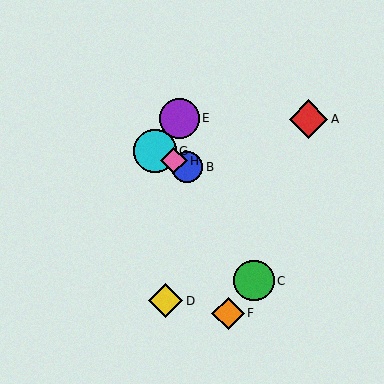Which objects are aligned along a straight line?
Objects B, G, H are aligned along a straight line.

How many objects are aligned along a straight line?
3 objects (B, G, H) are aligned along a straight line.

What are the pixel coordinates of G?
Object G is at (155, 151).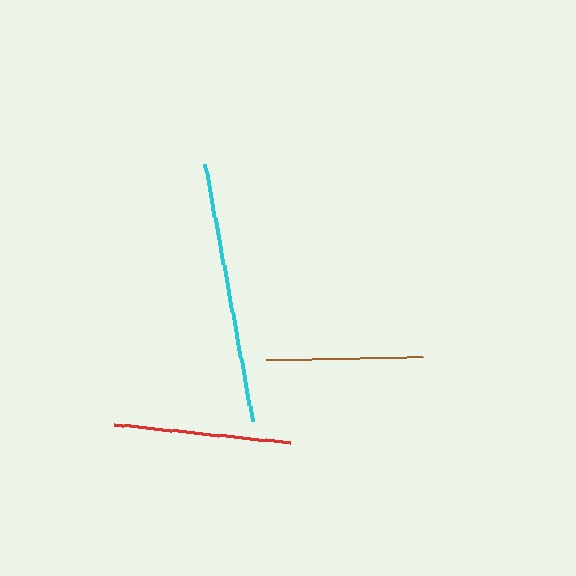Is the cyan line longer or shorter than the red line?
The cyan line is longer than the red line.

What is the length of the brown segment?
The brown segment is approximately 158 pixels long.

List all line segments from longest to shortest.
From longest to shortest: cyan, red, brown.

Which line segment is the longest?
The cyan line is the longest at approximately 262 pixels.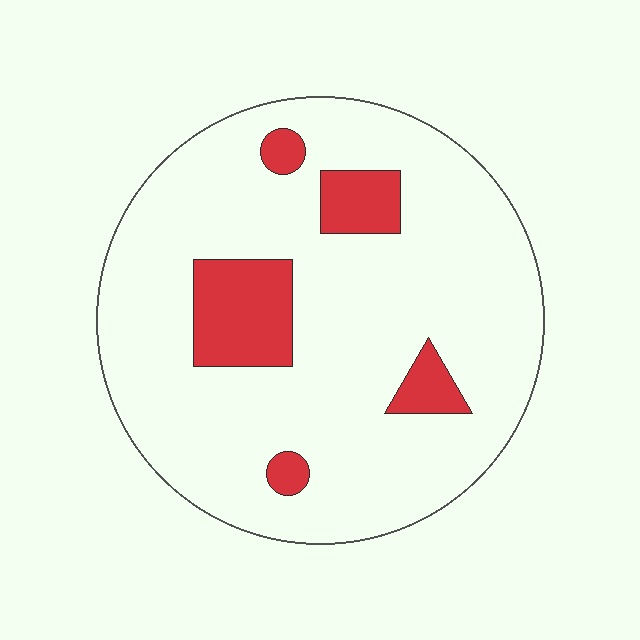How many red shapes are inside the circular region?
5.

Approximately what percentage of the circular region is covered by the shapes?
Approximately 15%.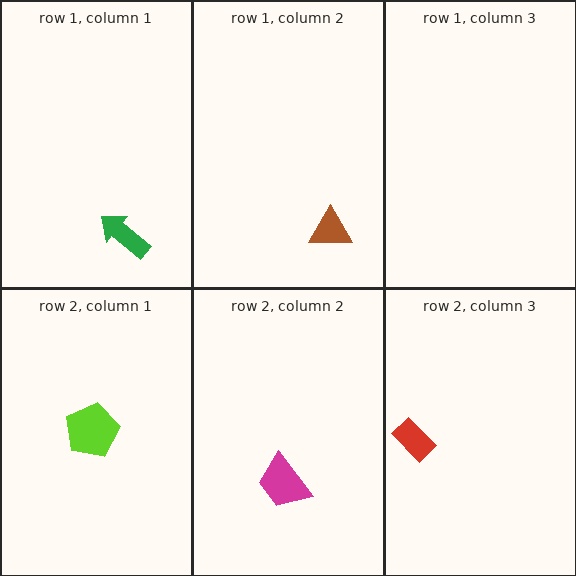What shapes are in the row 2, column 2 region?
The magenta trapezoid.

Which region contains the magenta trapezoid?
The row 2, column 2 region.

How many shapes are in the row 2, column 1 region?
1.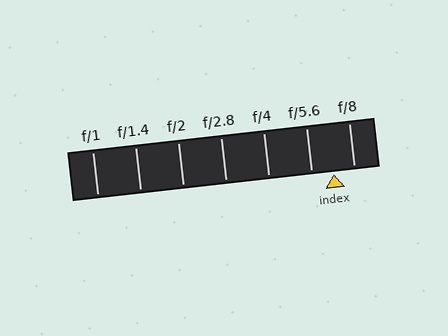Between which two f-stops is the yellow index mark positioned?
The index mark is between f/5.6 and f/8.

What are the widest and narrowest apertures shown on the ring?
The widest aperture shown is f/1 and the narrowest is f/8.